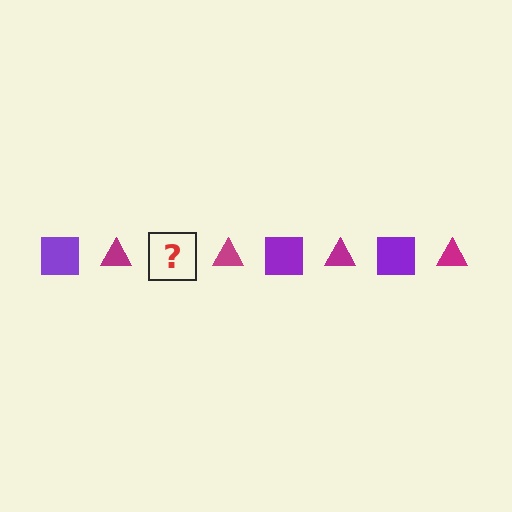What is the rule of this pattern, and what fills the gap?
The rule is that the pattern alternates between purple square and magenta triangle. The gap should be filled with a purple square.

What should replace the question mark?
The question mark should be replaced with a purple square.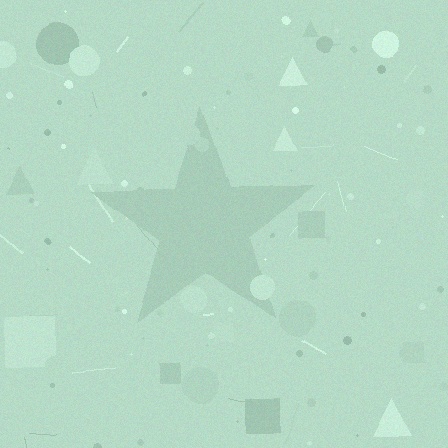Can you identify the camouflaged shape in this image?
The camouflaged shape is a star.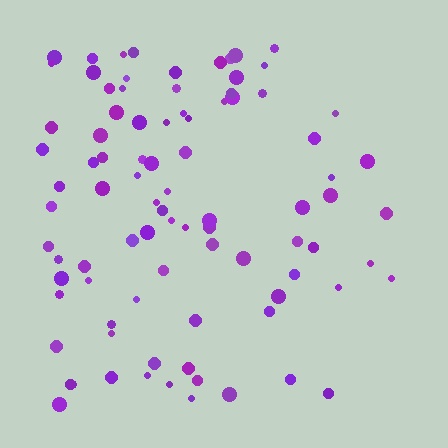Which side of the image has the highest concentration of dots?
The left.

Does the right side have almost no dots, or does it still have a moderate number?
Still a moderate number, just noticeably fewer than the left.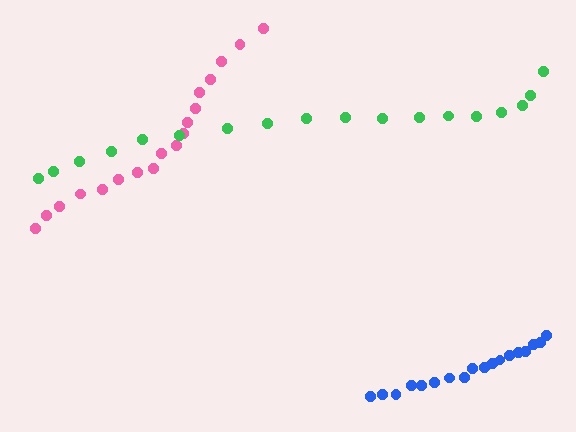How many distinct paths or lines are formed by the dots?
There are 3 distinct paths.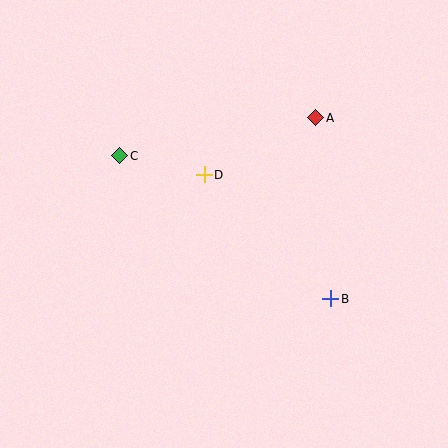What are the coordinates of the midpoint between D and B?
The midpoint between D and B is at (267, 237).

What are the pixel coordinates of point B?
Point B is at (331, 299).